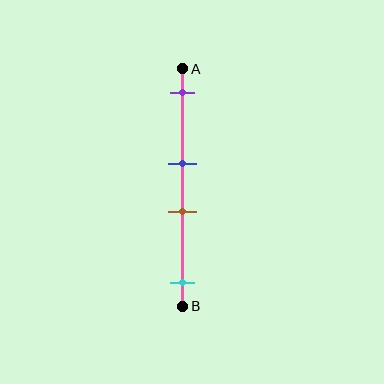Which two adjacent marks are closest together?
The blue and brown marks are the closest adjacent pair.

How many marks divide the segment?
There are 4 marks dividing the segment.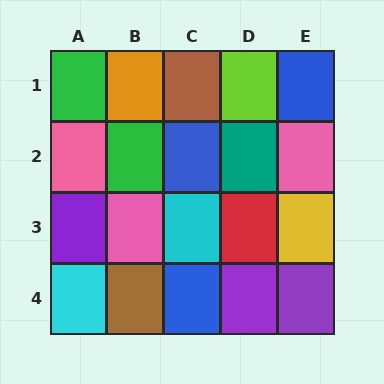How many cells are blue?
3 cells are blue.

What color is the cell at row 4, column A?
Cyan.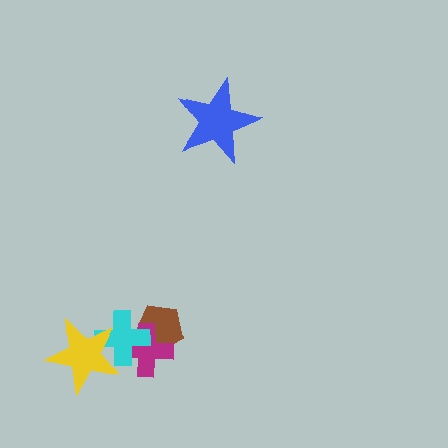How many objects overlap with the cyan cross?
3 objects overlap with the cyan cross.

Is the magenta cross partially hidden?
Yes, it is partially covered by another shape.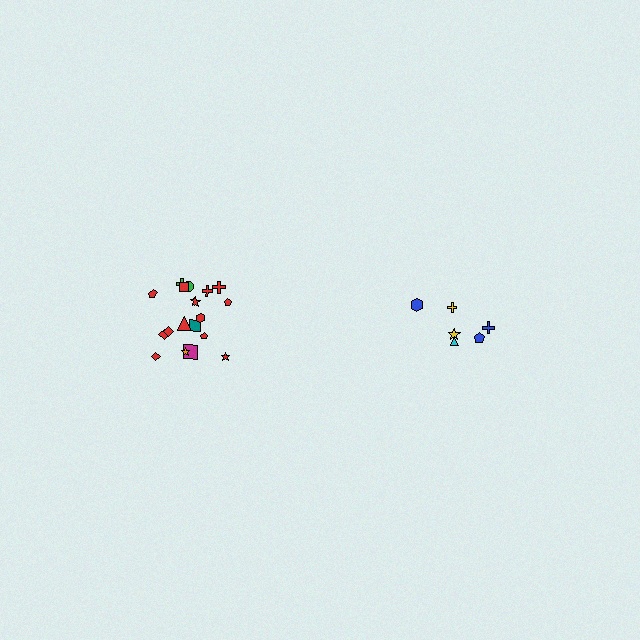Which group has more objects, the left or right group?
The left group.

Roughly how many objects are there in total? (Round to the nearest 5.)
Roughly 25 objects in total.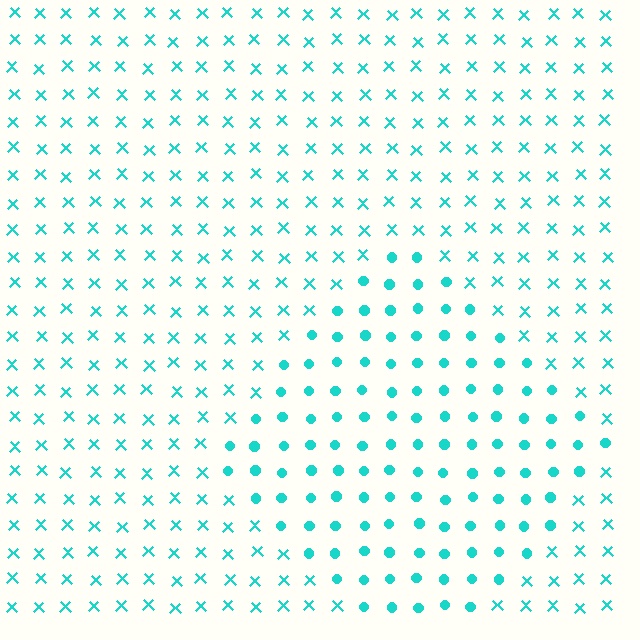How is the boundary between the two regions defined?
The boundary is defined by a change in element shape: circles inside vs. X marks outside. All elements share the same color and spacing.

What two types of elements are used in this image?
The image uses circles inside the diamond region and X marks outside it.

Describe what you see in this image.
The image is filled with small cyan elements arranged in a uniform grid. A diamond-shaped region contains circles, while the surrounding area contains X marks. The boundary is defined purely by the change in element shape.